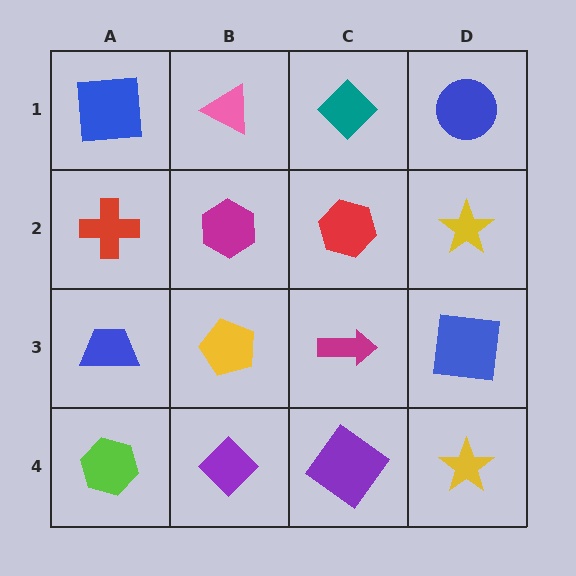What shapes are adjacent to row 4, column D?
A blue square (row 3, column D), a purple diamond (row 4, column C).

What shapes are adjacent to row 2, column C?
A teal diamond (row 1, column C), a magenta arrow (row 3, column C), a magenta hexagon (row 2, column B), a yellow star (row 2, column D).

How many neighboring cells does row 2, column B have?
4.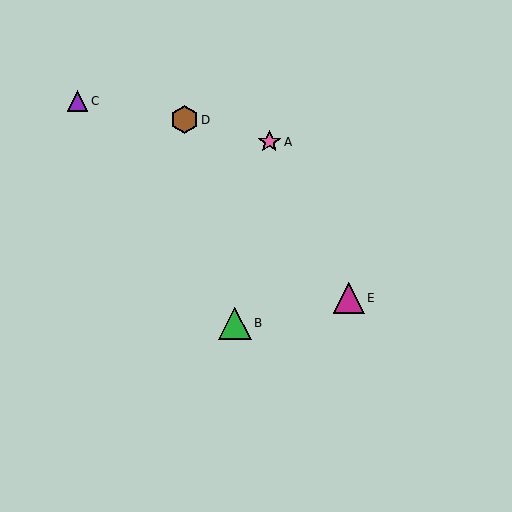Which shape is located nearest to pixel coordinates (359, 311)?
The magenta triangle (labeled E) at (349, 298) is nearest to that location.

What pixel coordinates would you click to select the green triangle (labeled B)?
Click at (235, 323) to select the green triangle B.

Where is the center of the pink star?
The center of the pink star is at (269, 142).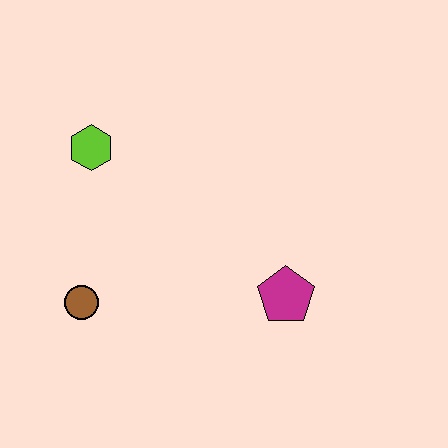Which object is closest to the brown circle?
The lime hexagon is closest to the brown circle.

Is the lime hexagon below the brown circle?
No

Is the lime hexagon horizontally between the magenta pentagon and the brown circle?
Yes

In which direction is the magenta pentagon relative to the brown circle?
The magenta pentagon is to the right of the brown circle.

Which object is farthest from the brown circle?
The magenta pentagon is farthest from the brown circle.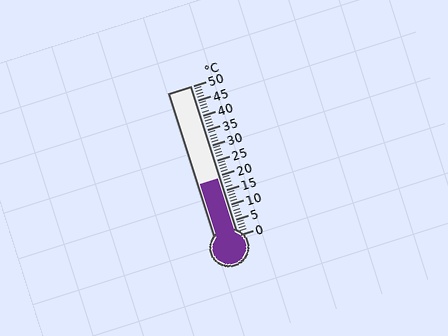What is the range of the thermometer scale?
The thermometer scale ranges from 0°C to 50°C.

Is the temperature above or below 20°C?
The temperature is below 20°C.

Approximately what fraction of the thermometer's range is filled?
The thermometer is filled to approximately 40% of its range.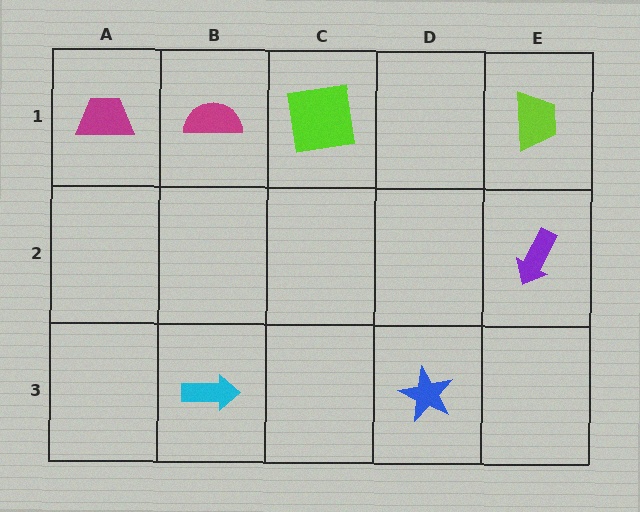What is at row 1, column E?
A lime trapezoid.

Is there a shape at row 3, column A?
No, that cell is empty.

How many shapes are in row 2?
1 shape.